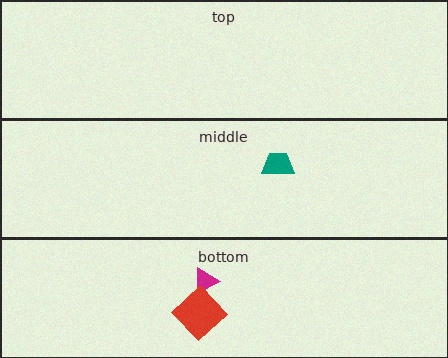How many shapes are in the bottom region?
2.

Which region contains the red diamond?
The bottom region.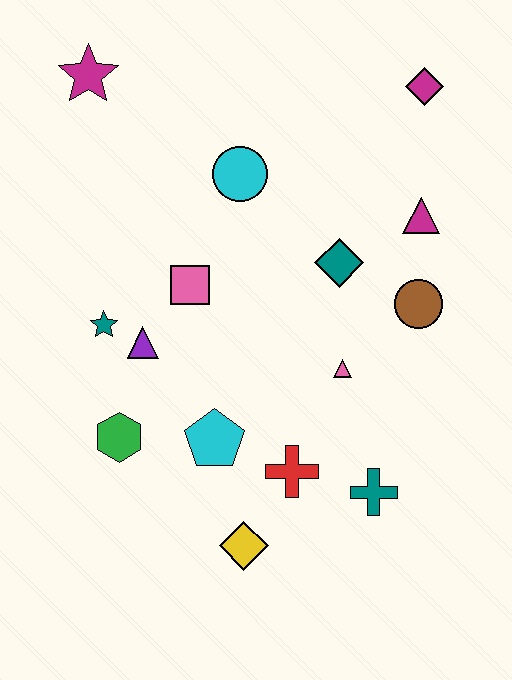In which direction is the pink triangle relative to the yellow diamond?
The pink triangle is above the yellow diamond.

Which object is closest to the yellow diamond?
The red cross is closest to the yellow diamond.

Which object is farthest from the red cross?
The magenta star is farthest from the red cross.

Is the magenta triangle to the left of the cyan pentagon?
No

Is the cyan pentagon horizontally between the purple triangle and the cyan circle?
Yes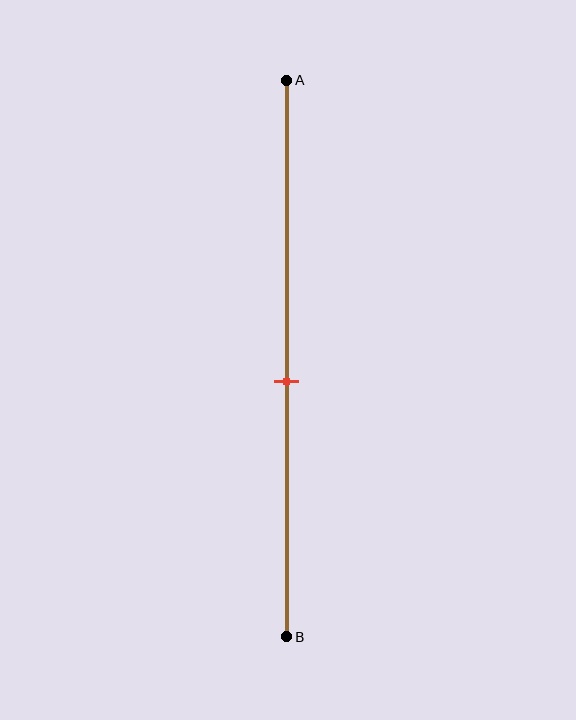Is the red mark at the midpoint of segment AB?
No, the mark is at about 55% from A, not at the 50% midpoint.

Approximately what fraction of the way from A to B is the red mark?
The red mark is approximately 55% of the way from A to B.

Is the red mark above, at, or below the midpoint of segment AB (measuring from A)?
The red mark is below the midpoint of segment AB.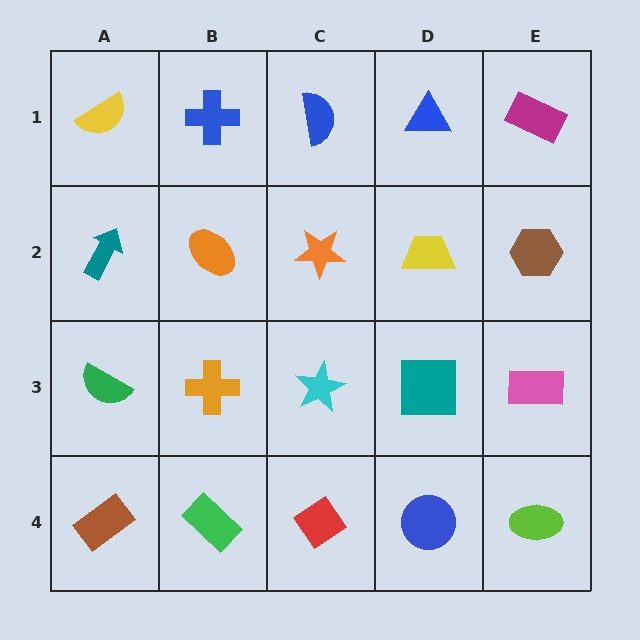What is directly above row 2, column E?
A magenta rectangle.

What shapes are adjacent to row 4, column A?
A green semicircle (row 3, column A), a green rectangle (row 4, column B).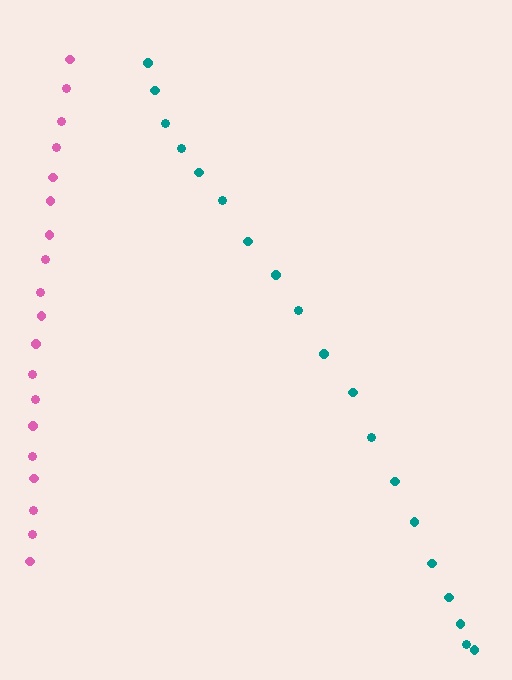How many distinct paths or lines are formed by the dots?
There are 2 distinct paths.